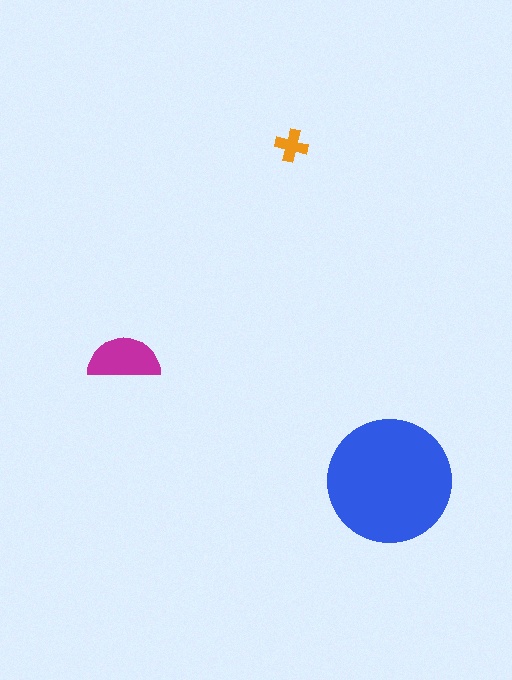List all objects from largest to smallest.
The blue circle, the magenta semicircle, the orange cross.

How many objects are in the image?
There are 3 objects in the image.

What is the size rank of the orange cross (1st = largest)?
3rd.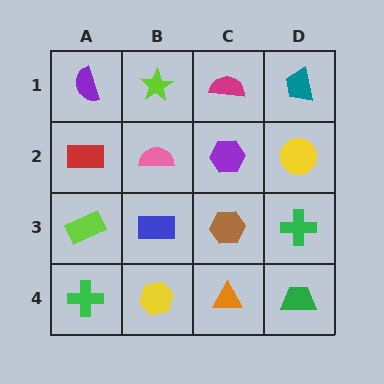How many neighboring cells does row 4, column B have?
3.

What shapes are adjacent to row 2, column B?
A lime star (row 1, column B), a blue rectangle (row 3, column B), a red rectangle (row 2, column A), a purple hexagon (row 2, column C).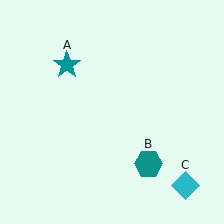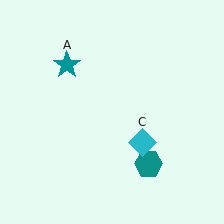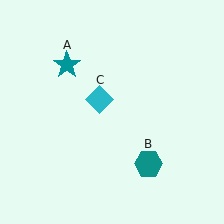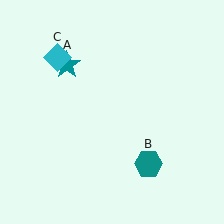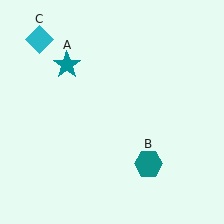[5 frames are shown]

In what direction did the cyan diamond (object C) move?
The cyan diamond (object C) moved up and to the left.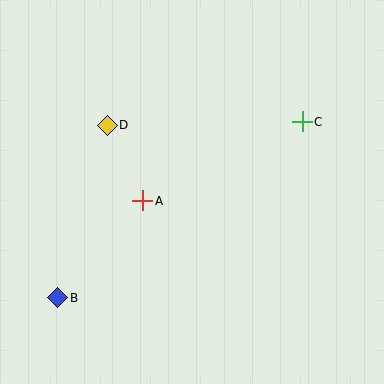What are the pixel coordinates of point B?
Point B is at (58, 298).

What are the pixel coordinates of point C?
Point C is at (302, 122).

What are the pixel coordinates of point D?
Point D is at (107, 125).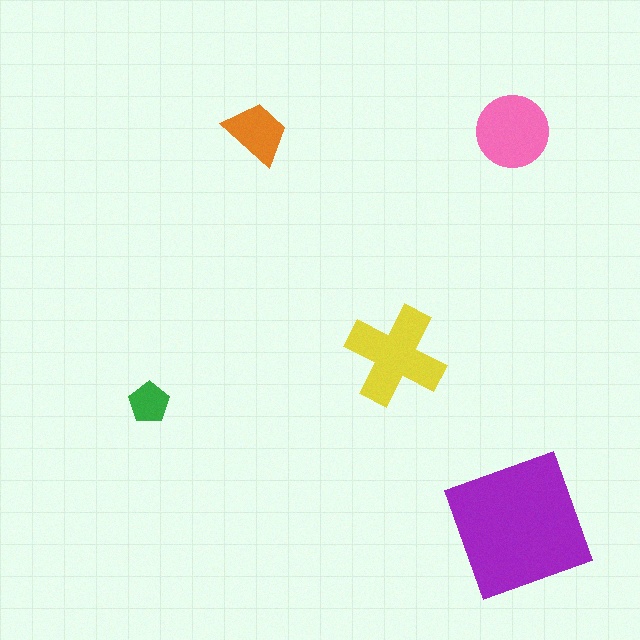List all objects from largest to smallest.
The purple square, the yellow cross, the pink circle, the orange trapezoid, the green pentagon.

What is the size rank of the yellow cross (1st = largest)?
2nd.